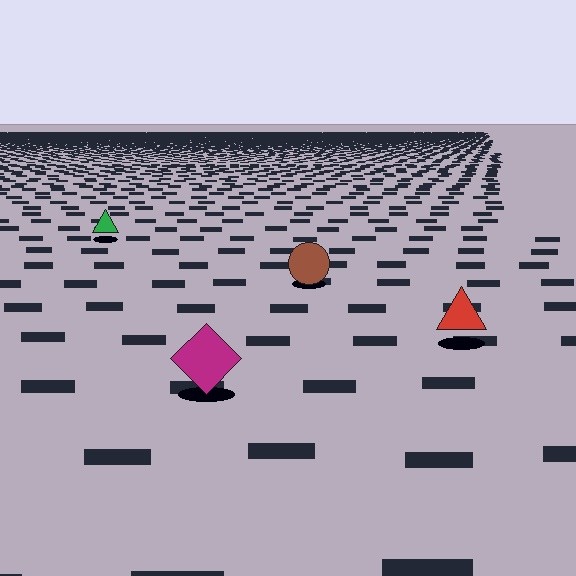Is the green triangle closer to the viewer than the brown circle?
No. The brown circle is closer — you can tell from the texture gradient: the ground texture is coarser near it.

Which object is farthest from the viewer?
The green triangle is farthest from the viewer. It appears smaller and the ground texture around it is denser.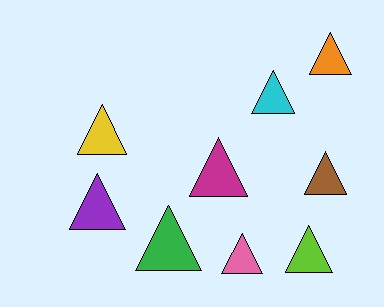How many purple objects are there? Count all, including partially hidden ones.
There is 1 purple object.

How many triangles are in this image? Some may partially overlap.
There are 9 triangles.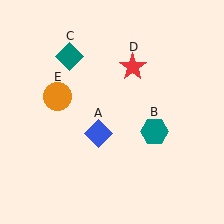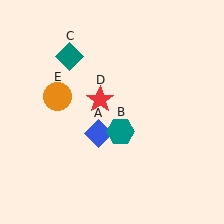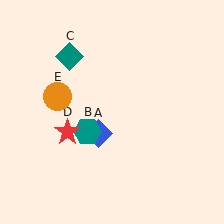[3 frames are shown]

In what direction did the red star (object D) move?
The red star (object D) moved down and to the left.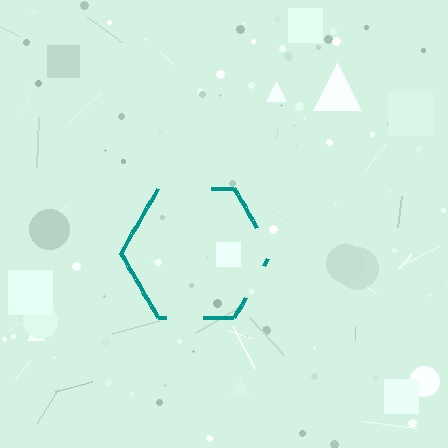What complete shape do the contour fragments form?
The contour fragments form a hexagon.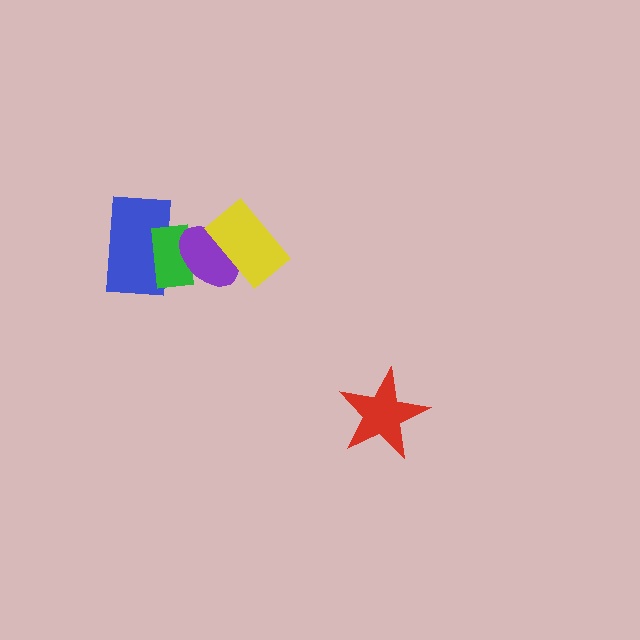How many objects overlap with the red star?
0 objects overlap with the red star.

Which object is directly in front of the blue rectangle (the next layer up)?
The green rectangle is directly in front of the blue rectangle.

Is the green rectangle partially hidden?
Yes, it is partially covered by another shape.